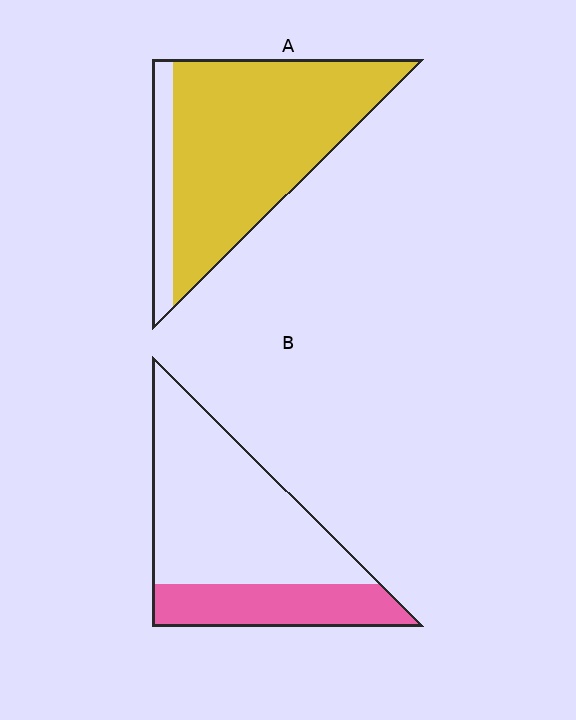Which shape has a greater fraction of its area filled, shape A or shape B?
Shape A.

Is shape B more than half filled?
No.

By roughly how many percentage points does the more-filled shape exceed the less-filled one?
By roughly 55 percentage points (A over B).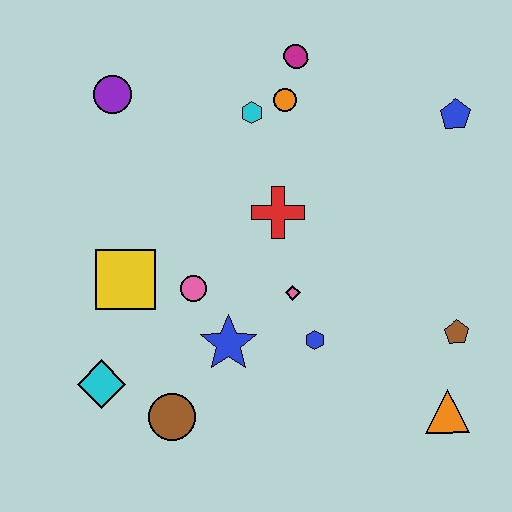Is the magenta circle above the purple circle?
Yes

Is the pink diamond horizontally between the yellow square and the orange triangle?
Yes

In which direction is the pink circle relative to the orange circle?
The pink circle is below the orange circle.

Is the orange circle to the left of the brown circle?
No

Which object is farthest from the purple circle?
The orange triangle is farthest from the purple circle.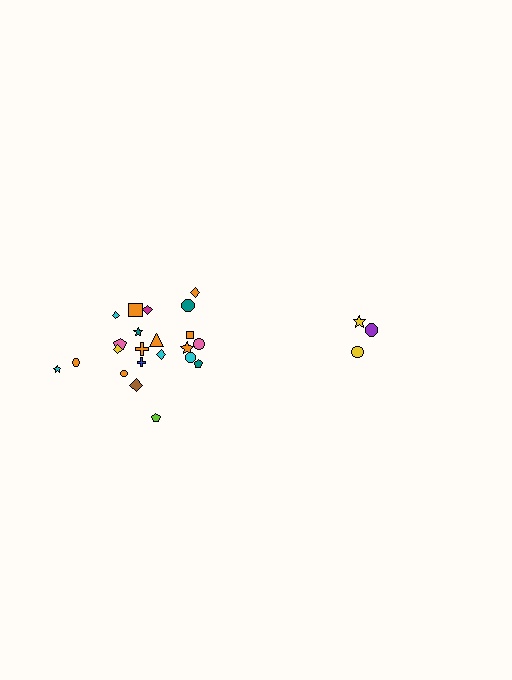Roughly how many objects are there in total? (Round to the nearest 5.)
Roughly 25 objects in total.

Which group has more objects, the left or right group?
The left group.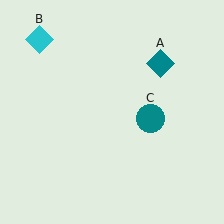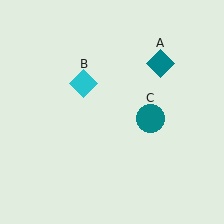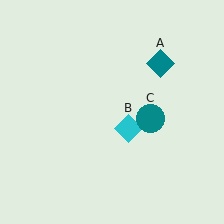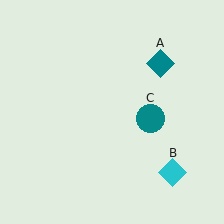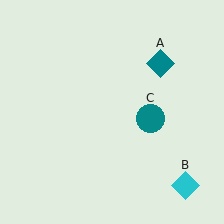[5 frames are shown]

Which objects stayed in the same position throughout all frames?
Teal diamond (object A) and teal circle (object C) remained stationary.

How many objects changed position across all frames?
1 object changed position: cyan diamond (object B).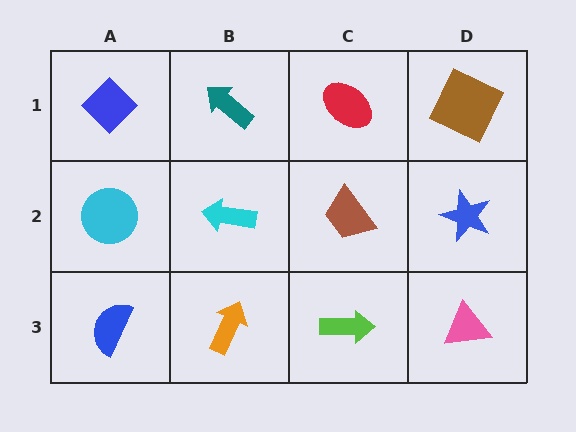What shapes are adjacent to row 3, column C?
A brown trapezoid (row 2, column C), an orange arrow (row 3, column B), a pink triangle (row 3, column D).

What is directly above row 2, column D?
A brown square.